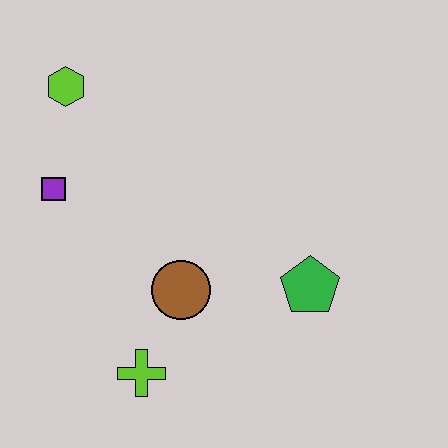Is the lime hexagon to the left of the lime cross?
Yes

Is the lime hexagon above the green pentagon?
Yes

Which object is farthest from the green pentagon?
The lime hexagon is farthest from the green pentagon.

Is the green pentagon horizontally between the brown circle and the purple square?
No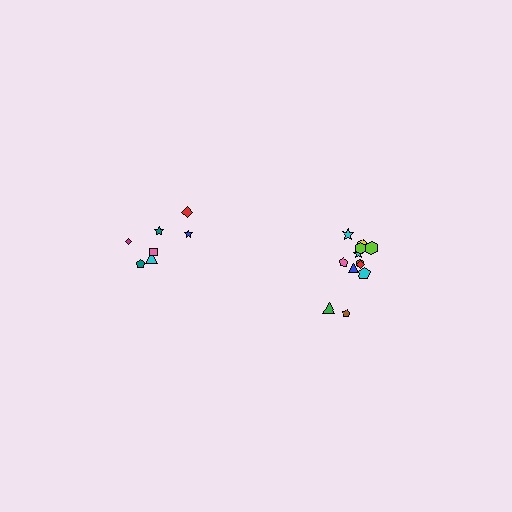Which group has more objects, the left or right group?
The right group.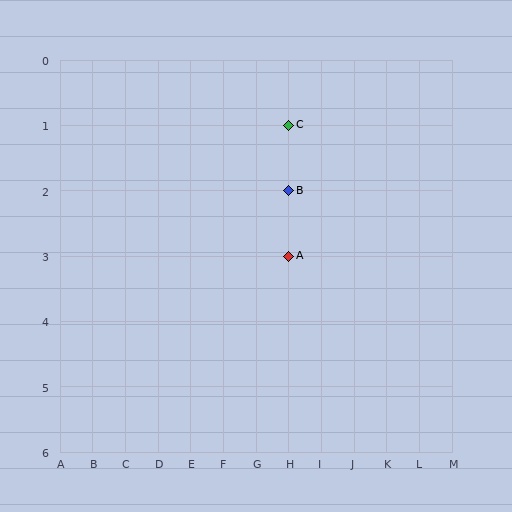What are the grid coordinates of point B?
Point B is at grid coordinates (H, 2).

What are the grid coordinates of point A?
Point A is at grid coordinates (H, 3).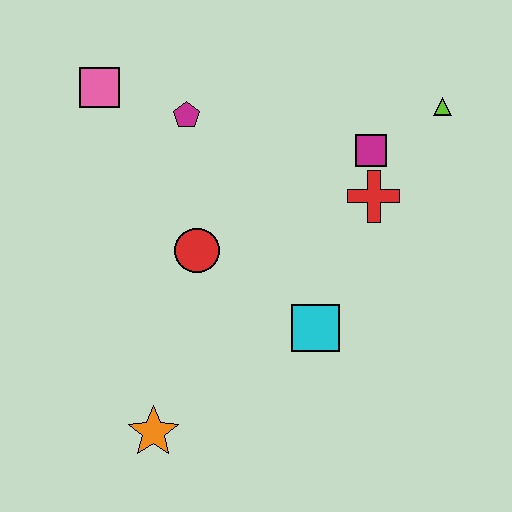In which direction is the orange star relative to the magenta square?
The orange star is below the magenta square.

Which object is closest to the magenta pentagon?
The pink square is closest to the magenta pentagon.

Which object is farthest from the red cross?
The orange star is farthest from the red cross.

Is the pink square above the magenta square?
Yes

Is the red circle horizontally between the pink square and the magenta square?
Yes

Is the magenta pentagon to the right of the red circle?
No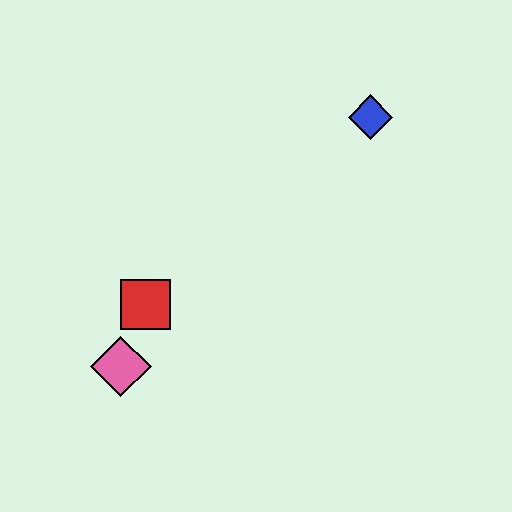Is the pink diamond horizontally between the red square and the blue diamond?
No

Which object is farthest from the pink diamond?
The blue diamond is farthest from the pink diamond.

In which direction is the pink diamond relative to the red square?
The pink diamond is below the red square.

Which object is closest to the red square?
The pink diamond is closest to the red square.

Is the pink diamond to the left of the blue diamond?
Yes